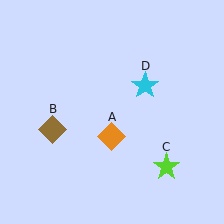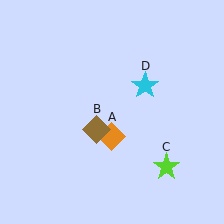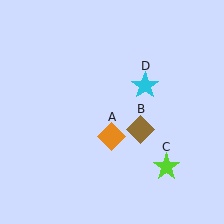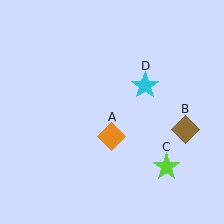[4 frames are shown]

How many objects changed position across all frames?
1 object changed position: brown diamond (object B).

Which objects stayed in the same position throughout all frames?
Orange diamond (object A) and lime star (object C) and cyan star (object D) remained stationary.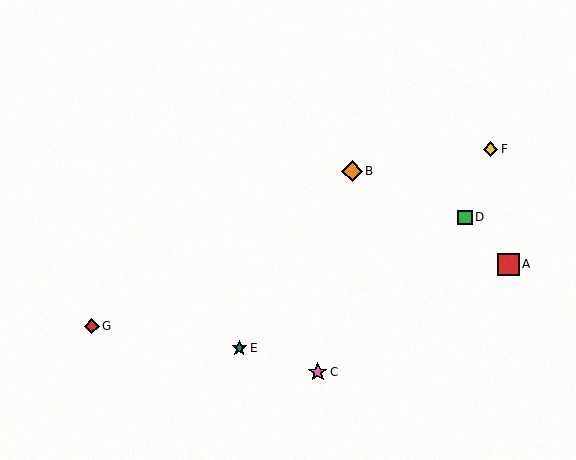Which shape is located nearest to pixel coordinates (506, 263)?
The red square (labeled A) at (508, 264) is nearest to that location.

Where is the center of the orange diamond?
The center of the orange diamond is at (352, 171).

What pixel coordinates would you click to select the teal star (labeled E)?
Click at (239, 348) to select the teal star E.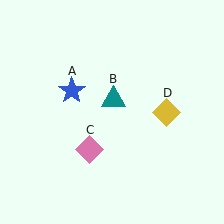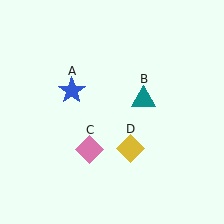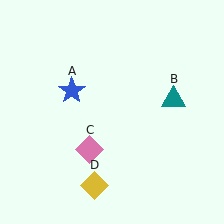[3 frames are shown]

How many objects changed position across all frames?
2 objects changed position: teal triangle (object B), yellow diamond (object D).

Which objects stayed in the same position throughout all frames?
Blue star (object A) and pink diamond (object C) remained stationary.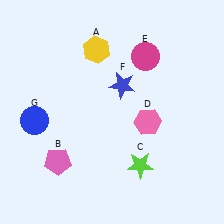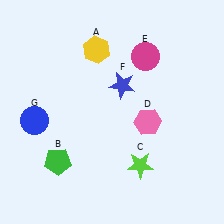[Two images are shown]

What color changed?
The pentagon (B) changed from pink in Image 1 to green in Image 2.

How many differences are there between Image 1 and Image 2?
There is 1 difference between the two images.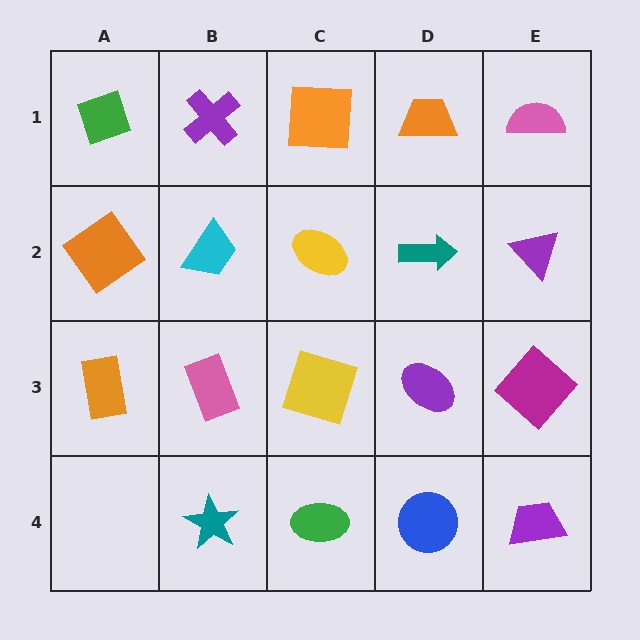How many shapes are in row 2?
5 shapes.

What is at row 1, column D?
An orange trapezoid.